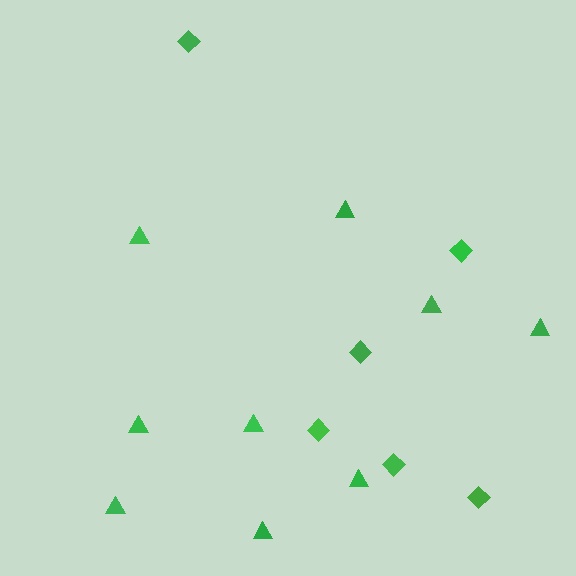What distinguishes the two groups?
There are 2 groups: one group of triangles (9) and one group of diamonds (6).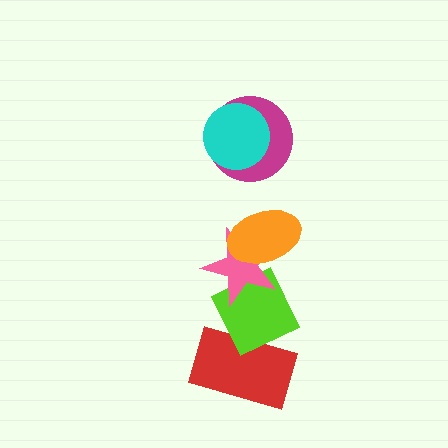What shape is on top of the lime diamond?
The pink star is on top of the lime diamond.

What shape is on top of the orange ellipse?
The magenta circle is on top of the orange ellipse.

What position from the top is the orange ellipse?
The orange ellipse is 3rd from the top.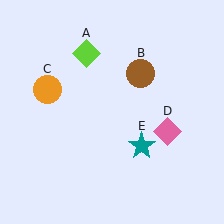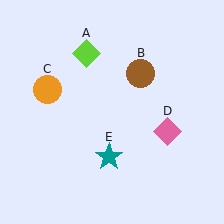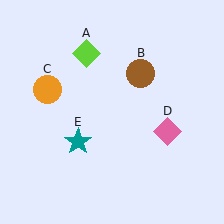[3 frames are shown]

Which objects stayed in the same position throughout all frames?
Lime diamond (object A) and brown circle (object B) and orange circle (object C) and pink diamond (object D) remained stationary.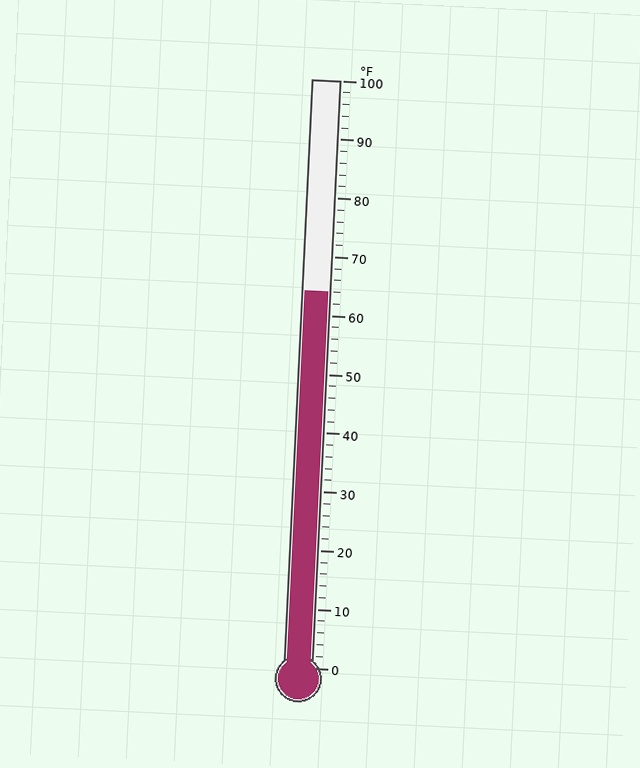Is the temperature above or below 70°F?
The temperature is below 70°F.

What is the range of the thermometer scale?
The thermometer scale ranges from 0°F to 100°F.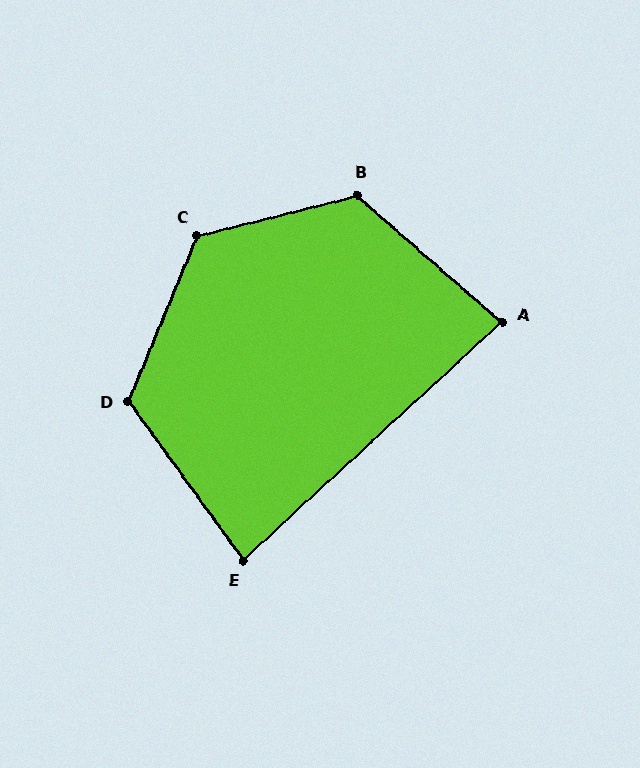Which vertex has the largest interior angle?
C, at approximately 127 degrees.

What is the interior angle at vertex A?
Approximately 84 degrees (acute).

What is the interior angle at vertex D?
Approximately 122 degrees (obtuse).